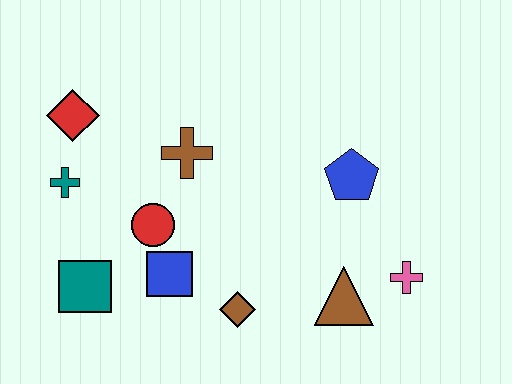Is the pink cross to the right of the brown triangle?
Yes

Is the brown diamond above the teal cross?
No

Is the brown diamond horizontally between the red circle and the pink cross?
Yes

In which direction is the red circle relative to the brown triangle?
The red circle is to the left of the brown triangle.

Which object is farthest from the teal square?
The pink cross is farthest from the teal square.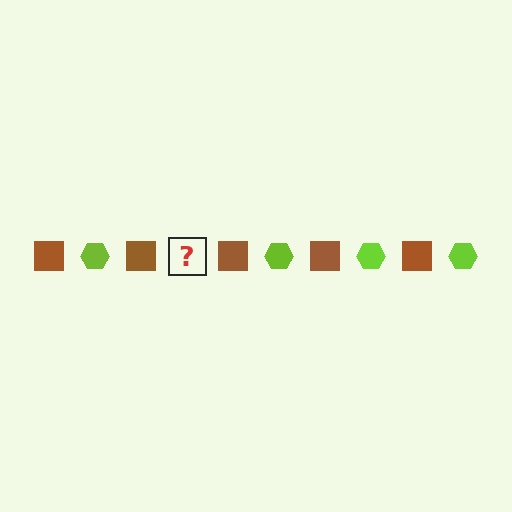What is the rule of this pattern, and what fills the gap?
The rule is that the pattern alternates between brown square and lime hexagon. The gap should be filled with a lime hexagon.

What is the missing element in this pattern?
The missing element is a lime hexagon.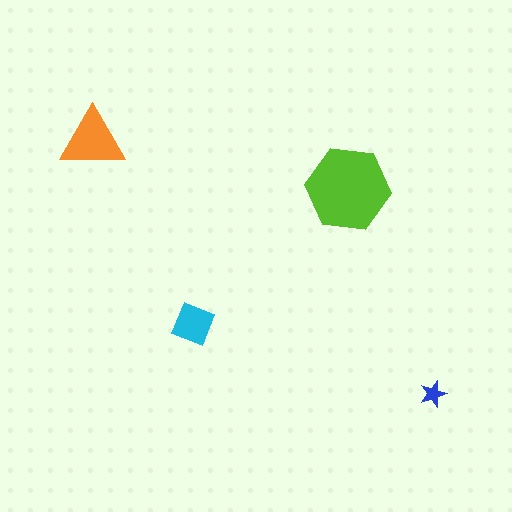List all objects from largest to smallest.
The lime hexagon, the orange triangle, the cyan diamond, the blue star.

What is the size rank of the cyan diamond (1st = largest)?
3rd.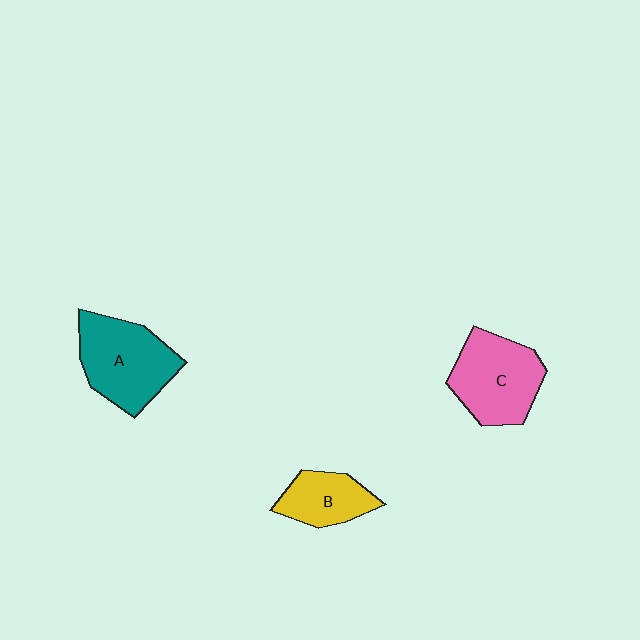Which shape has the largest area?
Shape A (teal).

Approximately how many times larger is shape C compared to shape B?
Approximately 1.6 times.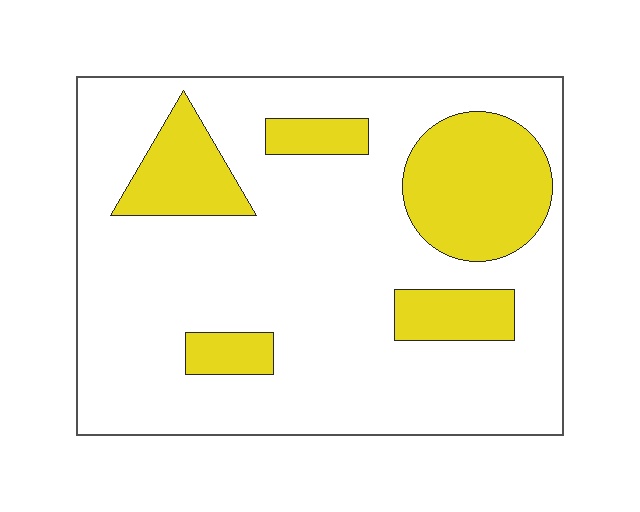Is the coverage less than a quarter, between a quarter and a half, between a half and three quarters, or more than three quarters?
Less than a quarter.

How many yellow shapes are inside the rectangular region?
5.